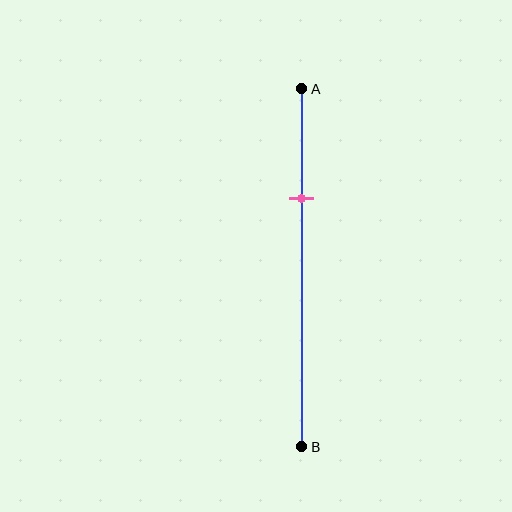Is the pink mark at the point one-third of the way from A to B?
Yes, the mark is approximately at the one-third point.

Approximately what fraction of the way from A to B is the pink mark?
The pink mark is approximately 30% of the way from A to B.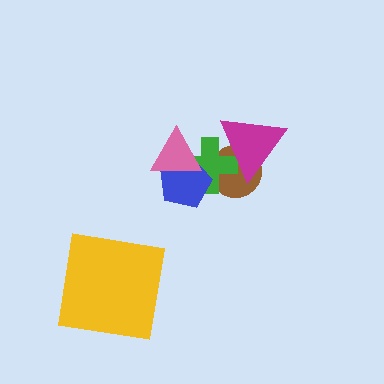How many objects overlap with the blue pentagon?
2 objects overlap with the blue pentagon.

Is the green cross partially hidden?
Yes, it is partially covered by another shape.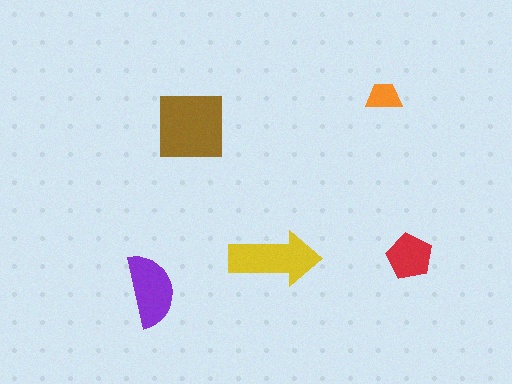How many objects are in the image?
There are 5 objects in the image.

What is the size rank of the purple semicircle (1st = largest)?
3rd.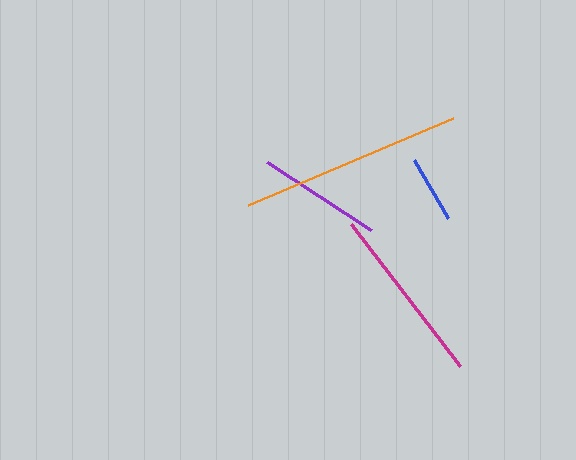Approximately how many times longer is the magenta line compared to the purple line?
The magenta line is approximately 1.4 times the length of the purple line.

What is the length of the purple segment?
The purple segment is approximately 125 pixels long.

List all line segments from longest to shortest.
From longest to shortest: orange, magenta, purple, blue.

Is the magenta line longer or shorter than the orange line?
The orange line is longer than the magenta line.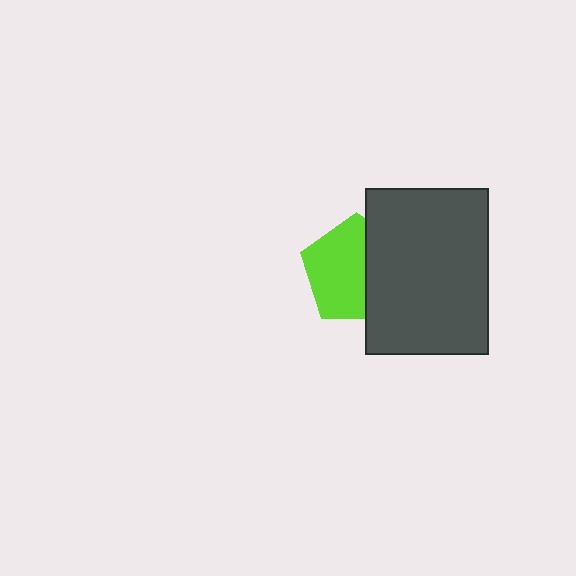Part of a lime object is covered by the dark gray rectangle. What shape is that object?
It is a pentagon.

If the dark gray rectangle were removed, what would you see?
You would see the complete lime pentagon.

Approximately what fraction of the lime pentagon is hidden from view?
Roughly 39% of the lime pentagon is hidden behind the dark gray rectangle.